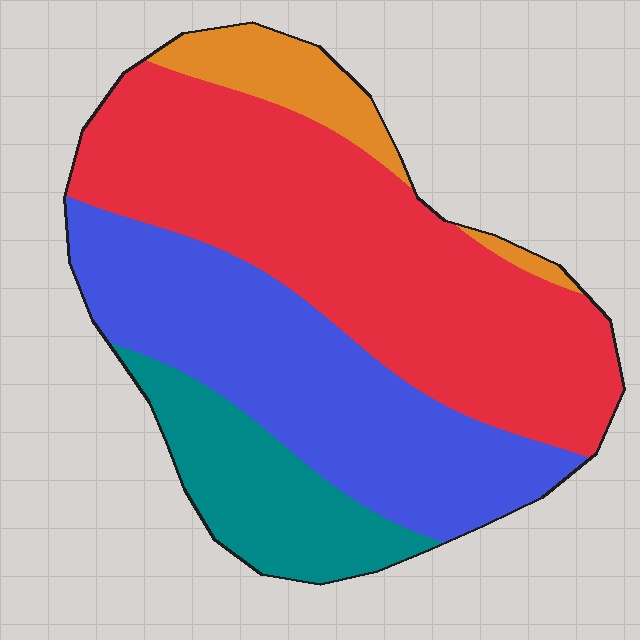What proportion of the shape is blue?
Blue covers around 30% of the shape.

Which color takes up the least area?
Orange, at roughly 10%.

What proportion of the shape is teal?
Teal takes up about one eighth (1/8) of the shape.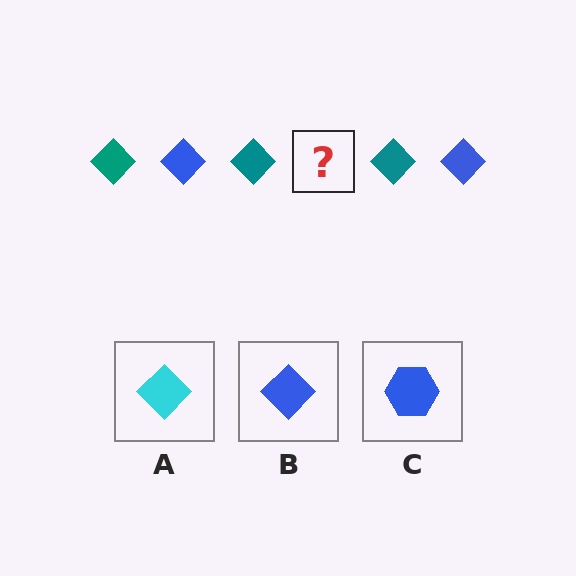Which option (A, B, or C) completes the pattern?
B.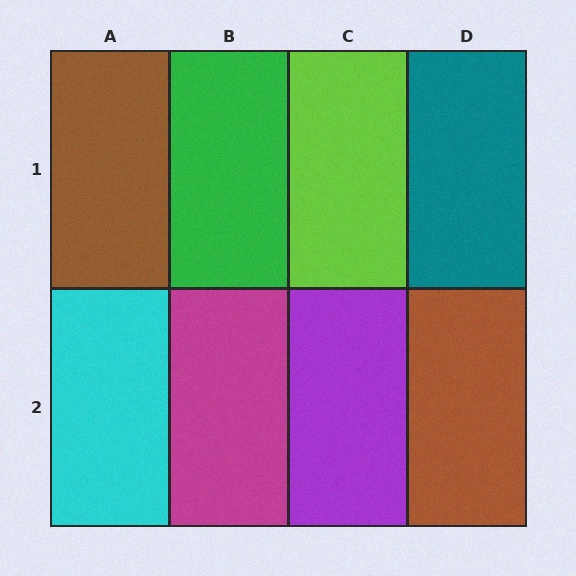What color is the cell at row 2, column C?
Purple.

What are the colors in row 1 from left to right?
Brown, green, lime, teal.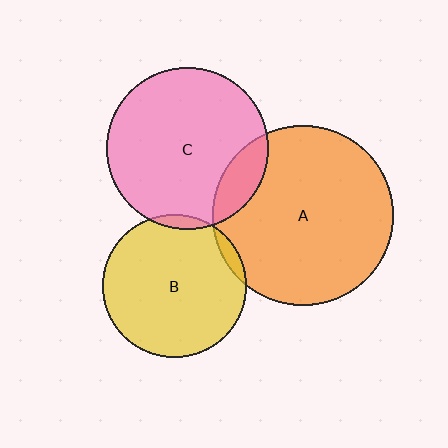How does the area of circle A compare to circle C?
Approximately 1.2 times.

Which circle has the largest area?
Circle A (orange).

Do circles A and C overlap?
Yes.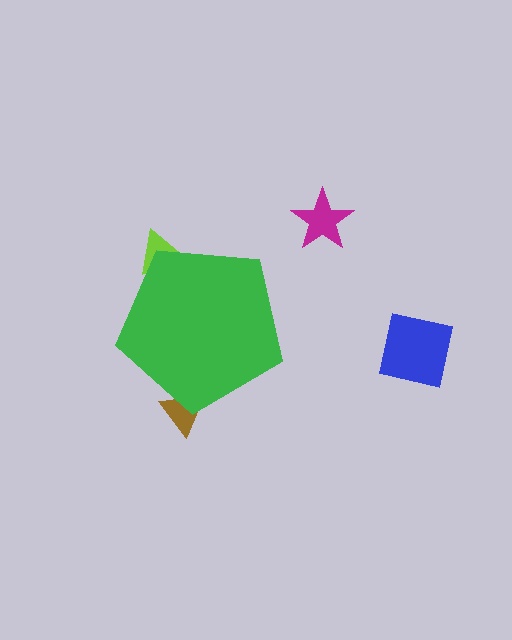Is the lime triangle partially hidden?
Yes, the lime triangle is partially hidden behind the green pentagon.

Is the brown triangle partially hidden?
Yes, the brown triangle is partially hidden behind the green pentagon.